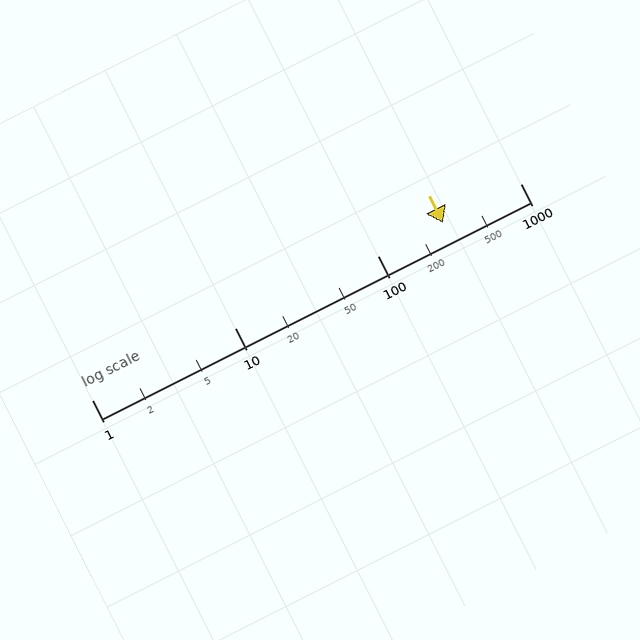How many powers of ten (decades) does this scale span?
The scale spans 3 decades, from 1 to 1000.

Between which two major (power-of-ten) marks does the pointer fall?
The pointer is between 100 and 1000.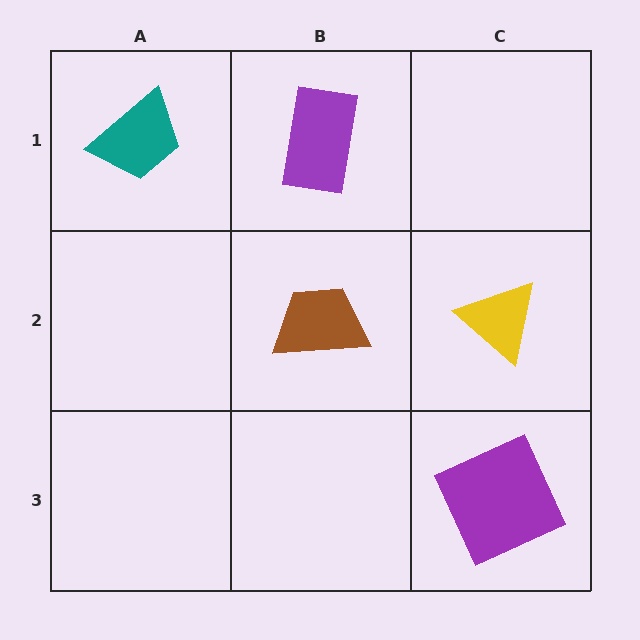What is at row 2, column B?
A brown trapezoid.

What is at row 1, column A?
A teal trapezoid.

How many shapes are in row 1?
2 shapes.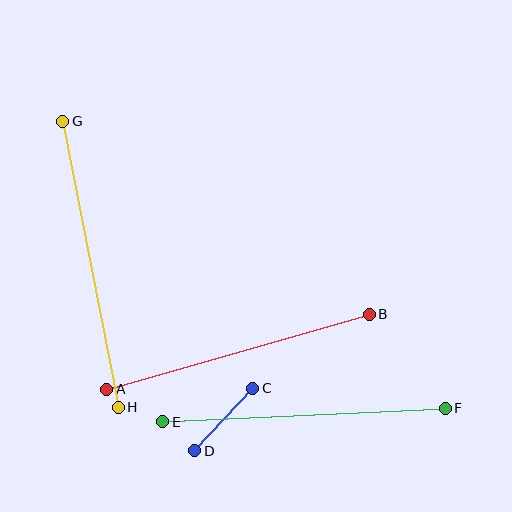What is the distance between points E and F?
The distance is approximately 283 pixels.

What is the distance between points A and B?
The distance is approximately 273 pixels.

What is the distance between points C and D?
The distance is approximately 85 pixels.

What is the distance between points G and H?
The distance is approximately 291 pixels.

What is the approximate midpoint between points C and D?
The midpoint is at approximately (224, 420) pixels.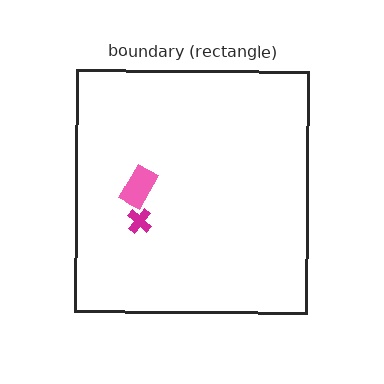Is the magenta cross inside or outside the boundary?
Inside.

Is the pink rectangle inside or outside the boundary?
Inside.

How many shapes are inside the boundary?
2 inside, 0 outside.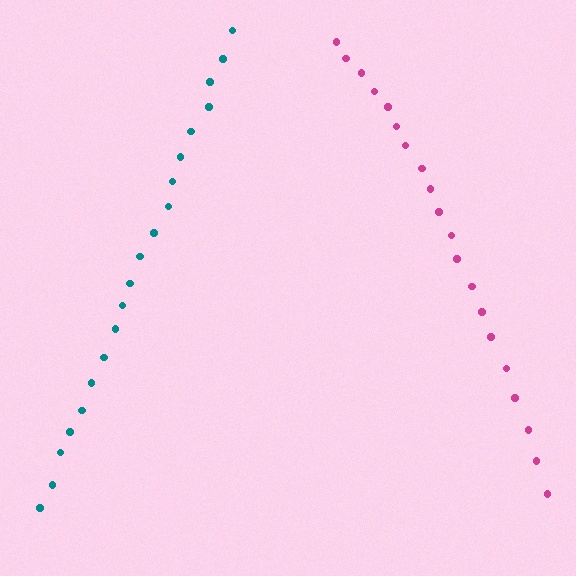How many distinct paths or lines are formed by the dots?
There are 2 distinct paths.